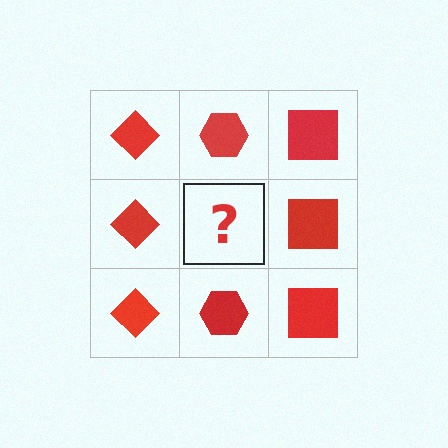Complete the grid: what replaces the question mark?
The question mark should be replaced with a red hexagon.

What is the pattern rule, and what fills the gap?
The rule is that each column has a consistent shape. The gap should be filled with a red hexagon.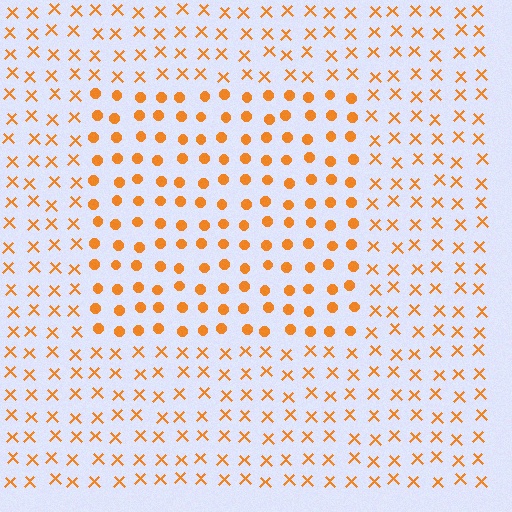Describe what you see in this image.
The image is filled with small orange elements arranged in a uniform grid. A rectangle-shaped region contains circles, while the surrounding area contains X marks. The boundary is defined purely by the change in element shape.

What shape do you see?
I see a rectangle.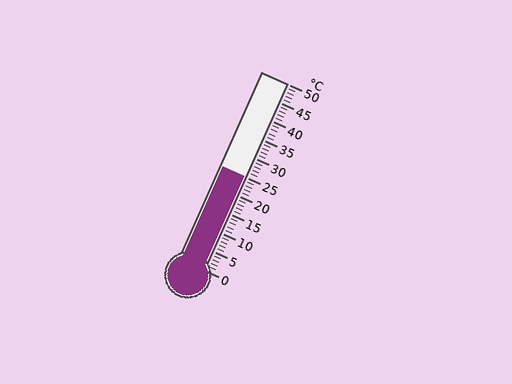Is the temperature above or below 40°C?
The temperature is below 40°C.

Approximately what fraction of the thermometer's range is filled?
The thermometer is filled to approximately 50% of its range.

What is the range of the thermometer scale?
The thermometer scale ranges from 0°C to 50°C.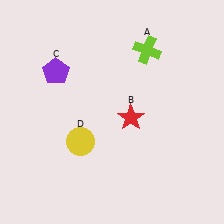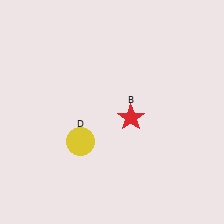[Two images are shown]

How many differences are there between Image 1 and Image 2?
There are 2 differences between the two images.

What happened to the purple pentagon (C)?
The purple pentagon (C) was removed in Image 2. It was in the top-left area of Image 1.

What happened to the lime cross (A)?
The lime cross (A) was removed in Image 2. It was in the top-right area of Image 1.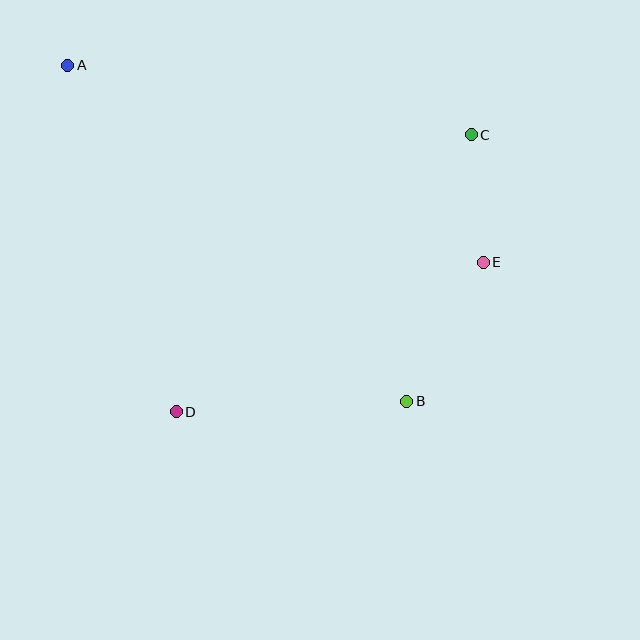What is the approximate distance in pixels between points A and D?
The distance between A and D is approximately 363 pixels.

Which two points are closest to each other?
Points C and E are closest to each other.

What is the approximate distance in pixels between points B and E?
The distance between B and E is approximately 159 pixels.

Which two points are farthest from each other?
Points A and B are farthest from each other.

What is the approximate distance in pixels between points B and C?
The distance between B and C is approximately 274 pixels.